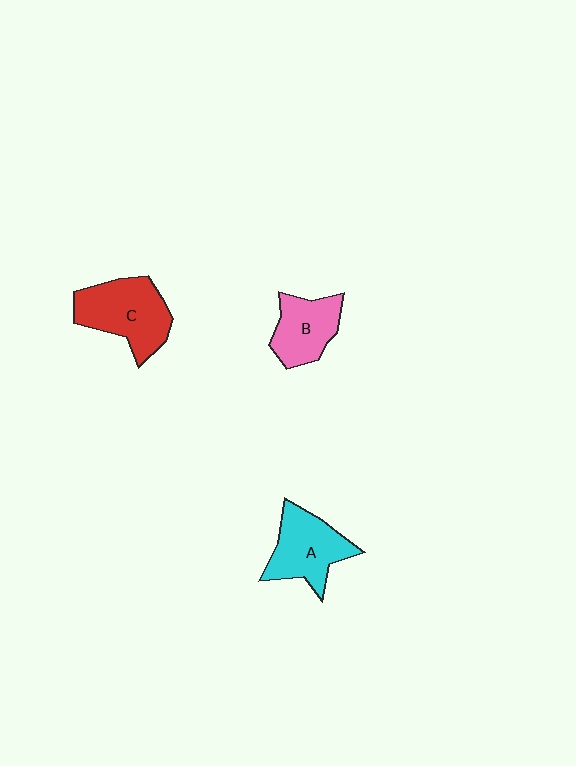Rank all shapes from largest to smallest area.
From largest to smallest: C (red), A (cyan), B (pink).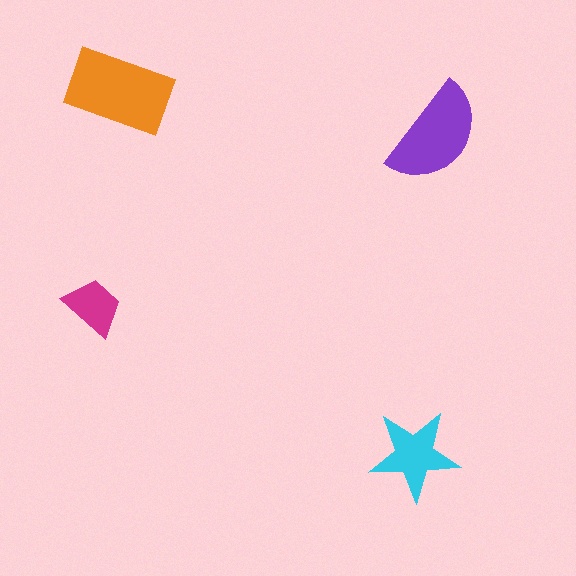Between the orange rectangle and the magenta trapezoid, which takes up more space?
The orange rectangle.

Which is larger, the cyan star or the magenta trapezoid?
The cyan star.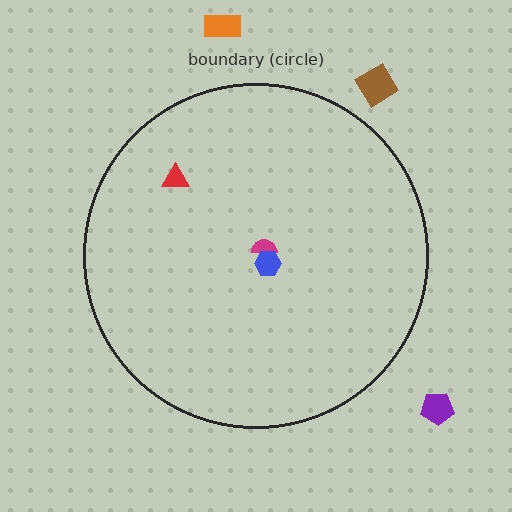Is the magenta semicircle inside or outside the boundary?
Inside.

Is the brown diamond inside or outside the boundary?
Outside.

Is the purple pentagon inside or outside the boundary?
Outside.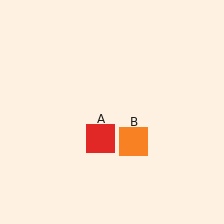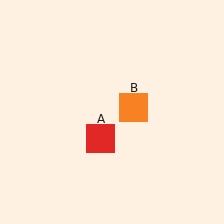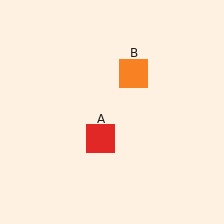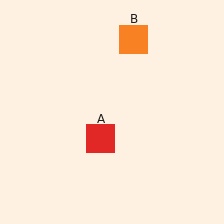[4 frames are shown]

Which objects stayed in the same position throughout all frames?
Red square (object A) remained stationary.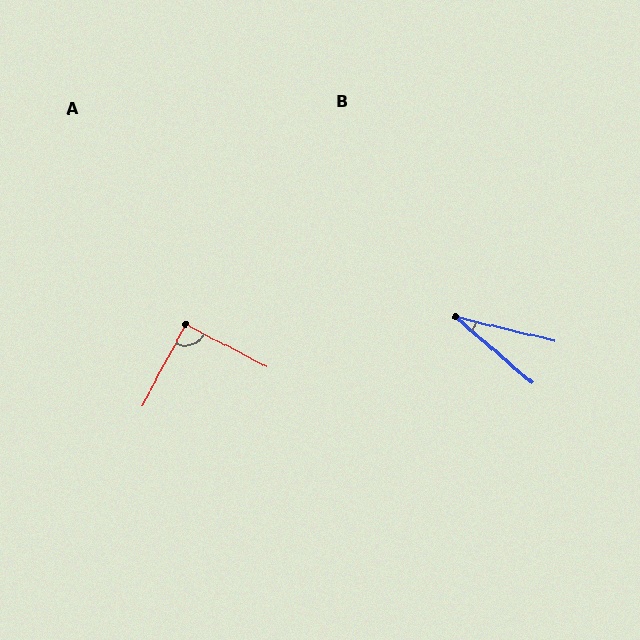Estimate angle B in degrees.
Approximately 27 degrees.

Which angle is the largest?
A, at approximately 91 degrees.